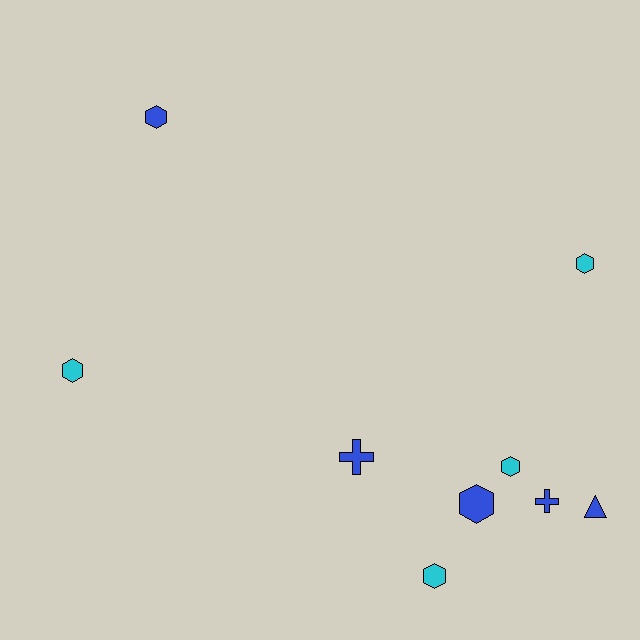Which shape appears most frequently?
Hexagon, with 6 objects.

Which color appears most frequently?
Blue, with 5 objects.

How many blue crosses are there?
There are 2 blue crosses.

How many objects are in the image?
There are 9 objects.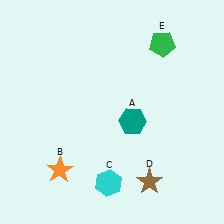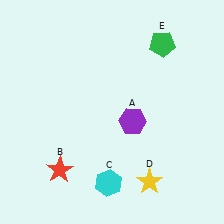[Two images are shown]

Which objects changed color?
A changed from teal to purple. B changed from orange to red. D changed from brown to yellow.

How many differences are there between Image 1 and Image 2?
There are 3 differences between the two images.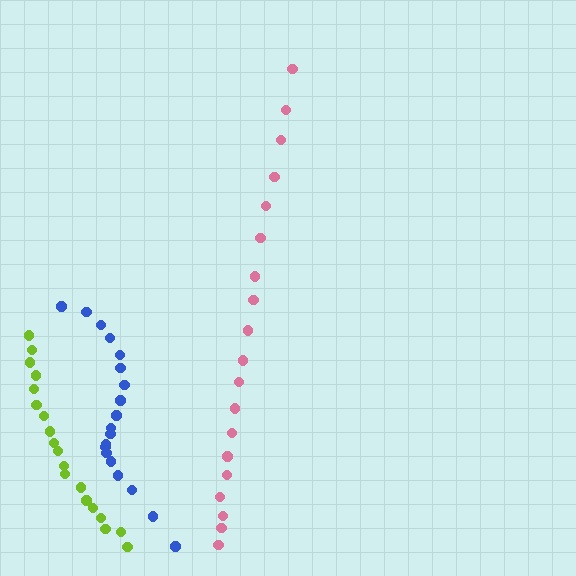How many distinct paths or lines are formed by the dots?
There are 3 distinct paths.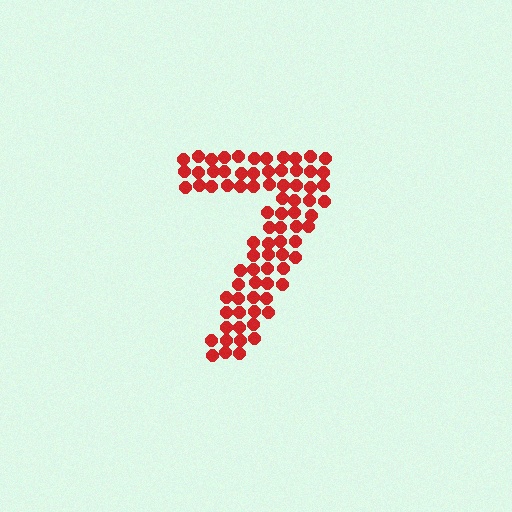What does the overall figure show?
The overall figure shows the digit 7.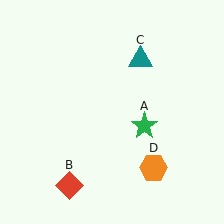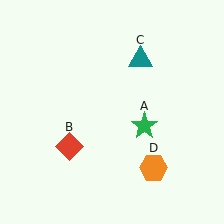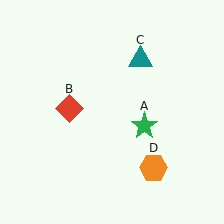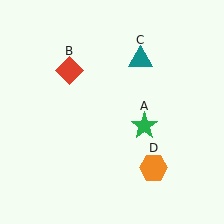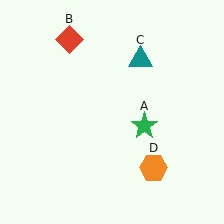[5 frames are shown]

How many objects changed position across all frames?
1 object changed position: red diamond (object B).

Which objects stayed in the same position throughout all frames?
Green star (object A) and teal triangle (object C) and orange hexagon (object D) remained stationary.